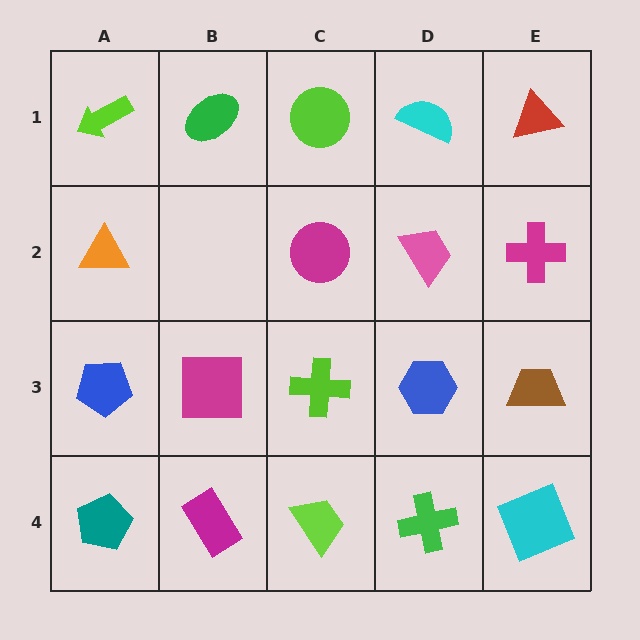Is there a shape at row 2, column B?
No, that cell is empty.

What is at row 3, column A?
A blue pentagon.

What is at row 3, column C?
A lime cross.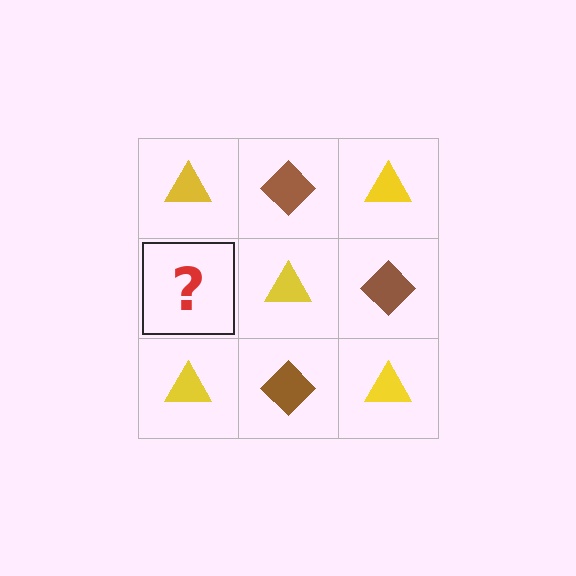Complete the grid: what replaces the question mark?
The question mark should be replaced with a brown diamond.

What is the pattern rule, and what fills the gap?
The rule is that it alternates yellow triangle and brown diamond in a checkerboard pattern. The gap should be filled with a brown diamond.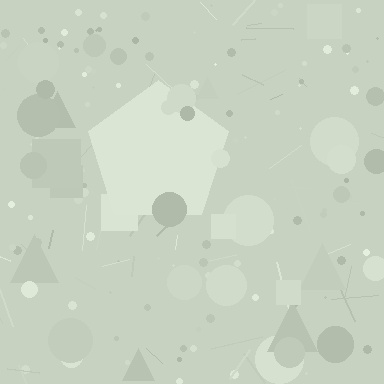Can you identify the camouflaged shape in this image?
The camouflaged shape is a pentagon.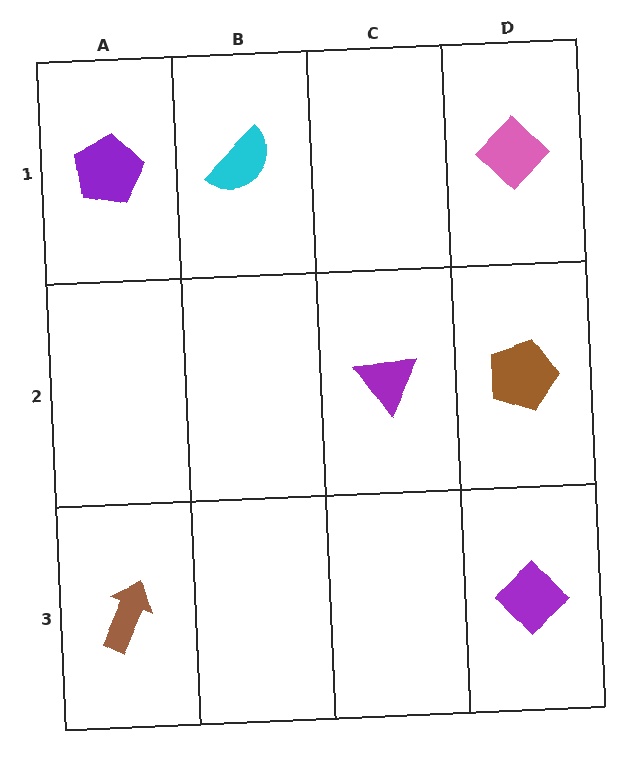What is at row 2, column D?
A brown pentagon.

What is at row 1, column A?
A purple pentagon.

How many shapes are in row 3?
2 shapes.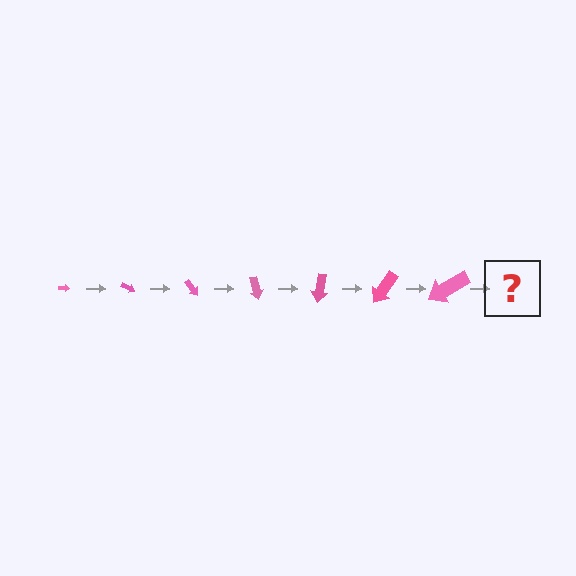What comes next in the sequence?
The next element should be an arrow, larger than the previous one and rotated 175 degrees from the start.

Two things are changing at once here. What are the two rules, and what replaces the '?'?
The two rules are that the arrow grows larger each step and it rotates 25 degrees each step. The '?' should be an arrow, larger than the previous one and rotated 175 degrees from the start.